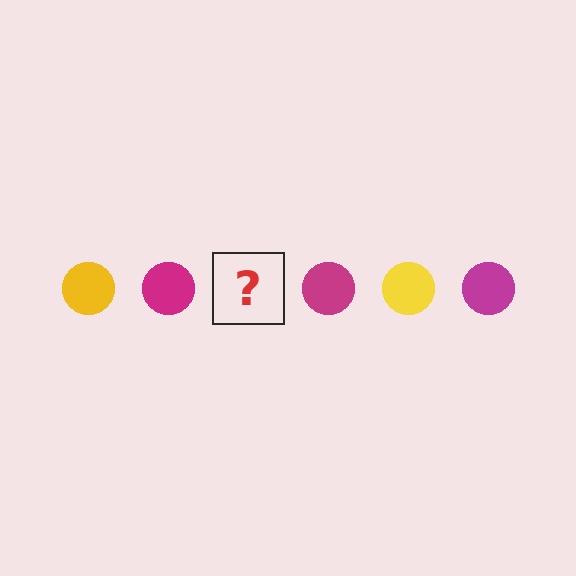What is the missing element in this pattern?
The missing element is a yellow circle.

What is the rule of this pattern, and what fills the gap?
The rule is that the pattern cycles through yellow, magenta circles. The gap should be filled with a yellow circle.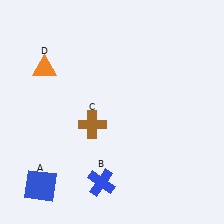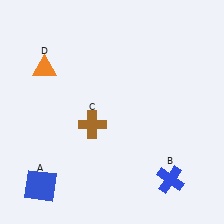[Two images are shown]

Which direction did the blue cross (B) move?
The blue cross (B) moved right.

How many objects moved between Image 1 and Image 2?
1 object moved between the two images.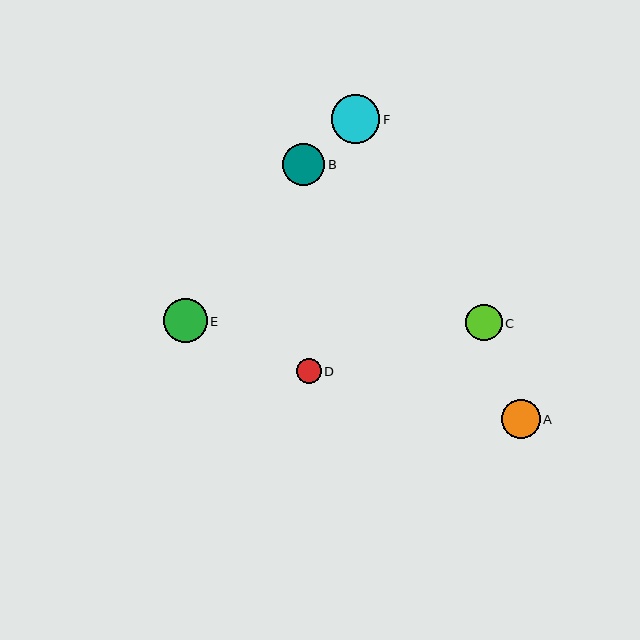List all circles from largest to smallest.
From largest to smallest: F, E, B, A, C, D.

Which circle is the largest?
Circle F is the largest with a size of approximately 49 pixels.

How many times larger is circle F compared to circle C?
Circle F is approximately 1.3 times the size of circle C.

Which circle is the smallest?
Circle D is the smallest with a size of approximately 25 pixels.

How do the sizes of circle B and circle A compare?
Circle B and circle A are approximately the same size.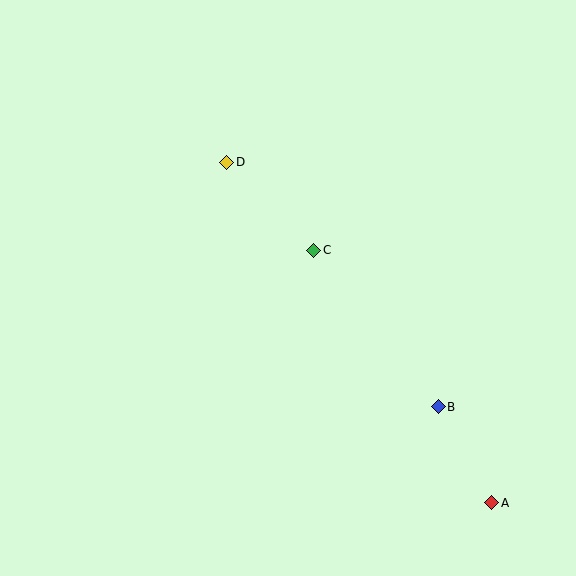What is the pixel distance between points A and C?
The distance between A and C is 309 pixels.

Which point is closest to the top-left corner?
Point D is closest to the top-left corner.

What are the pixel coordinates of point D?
Point D is at (227, 162).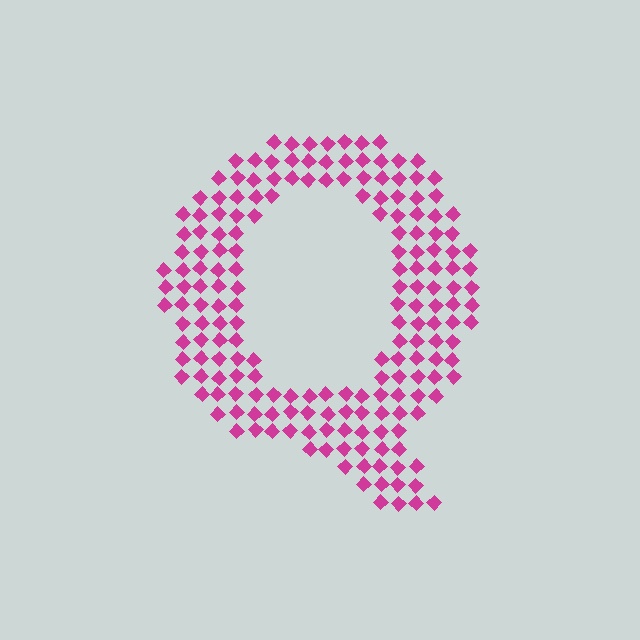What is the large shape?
The large shape is the letter Q.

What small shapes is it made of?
It is made of small diamonds.